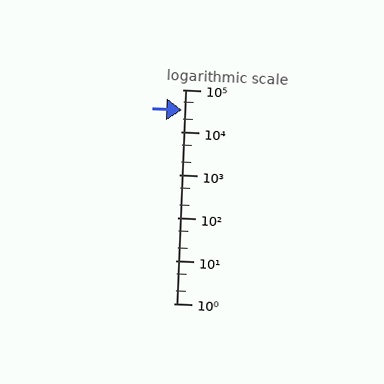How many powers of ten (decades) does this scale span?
The scale spans 5 decades, from 1 to 100000.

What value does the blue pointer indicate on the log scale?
The pointer indicates approximately 34000.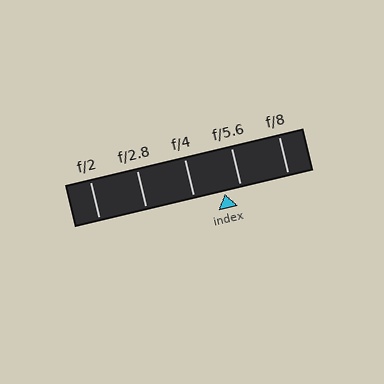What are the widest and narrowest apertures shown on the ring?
The widest aperture shown is f/2 and the narrowest is f/8.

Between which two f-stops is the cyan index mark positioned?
The index mark is between f/4 and f/5.6.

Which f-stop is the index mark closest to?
The index mark is closest to f/5.6.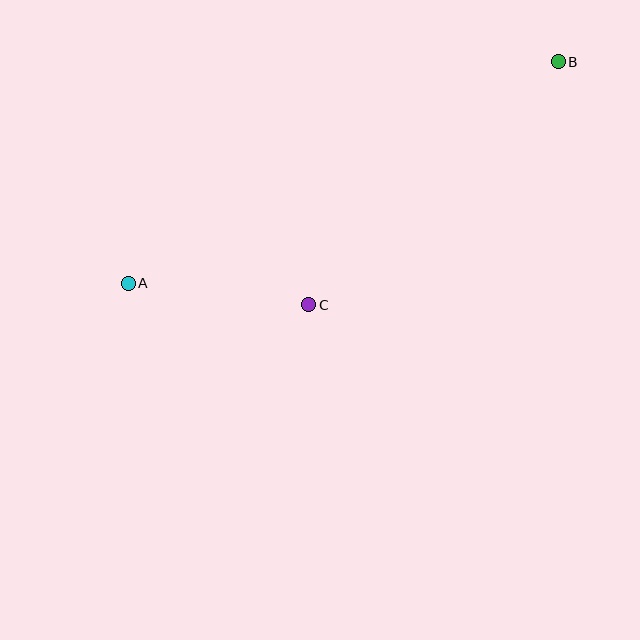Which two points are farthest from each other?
Points A and B are farthest from each other.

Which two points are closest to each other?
Points A and C are closest to each other.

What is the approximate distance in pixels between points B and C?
The distance between B and C is approximately 348 pixels.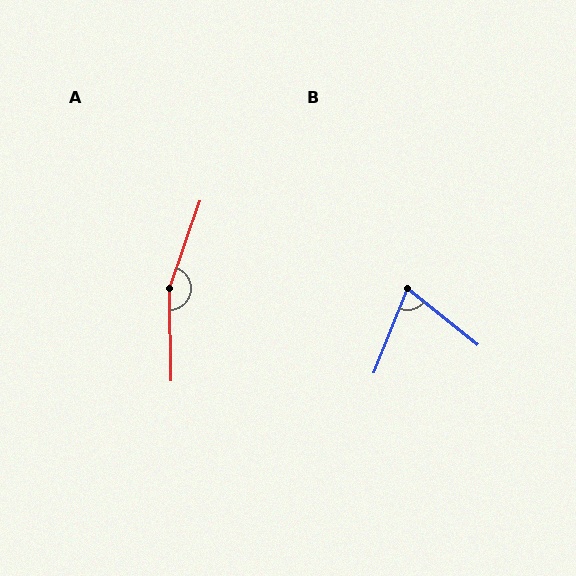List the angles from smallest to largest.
B (73°), A (160°).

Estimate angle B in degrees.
Approximately 73 degrees.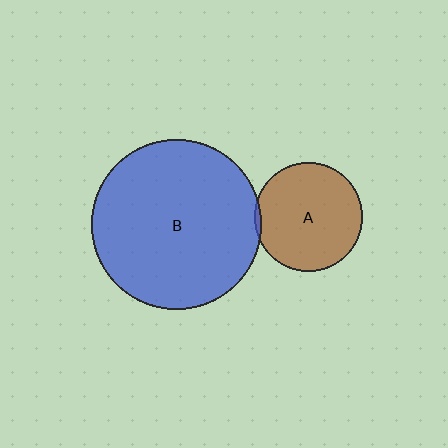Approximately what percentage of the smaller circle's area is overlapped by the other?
Approximately 5%.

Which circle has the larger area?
Circle B (blue).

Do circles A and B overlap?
Yes.